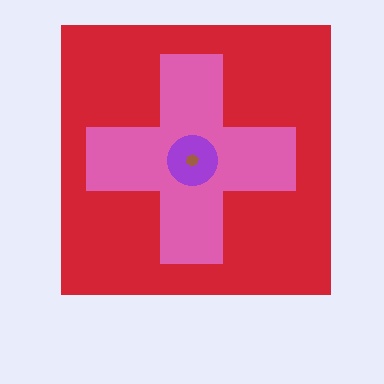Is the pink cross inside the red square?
Yes.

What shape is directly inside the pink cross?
The purple circle.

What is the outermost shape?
The red square.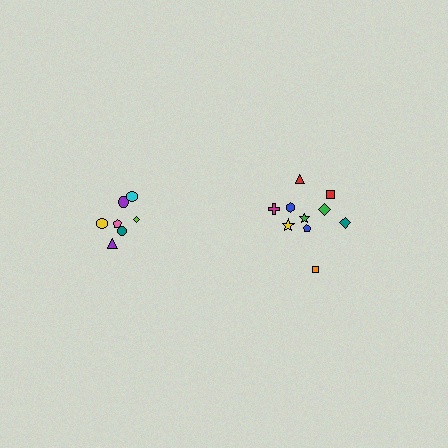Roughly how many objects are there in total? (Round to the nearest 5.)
Roughly 15 objects in total.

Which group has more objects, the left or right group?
The right group.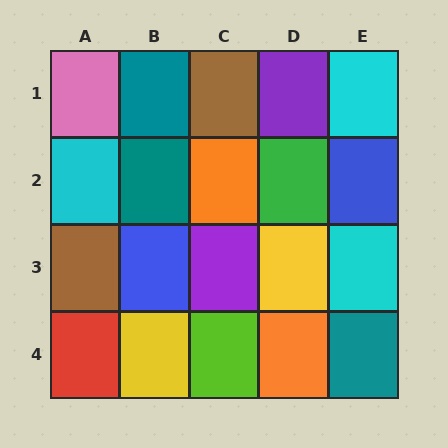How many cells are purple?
2 cells are purple.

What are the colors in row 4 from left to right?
Red, yellow, lime, orange, teal.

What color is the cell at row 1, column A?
Pink.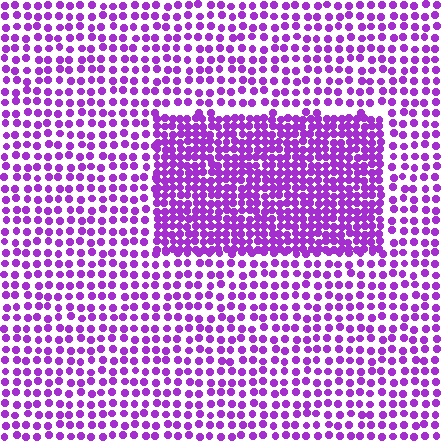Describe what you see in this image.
The image contains small purple elements arranged at two different densities. A rectangle-shaped region is visible where the elements are more densely packed than the surrounding area.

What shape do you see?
I see a rectangle.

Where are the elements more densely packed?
The elements are more densely packed inside the rectangle boundary.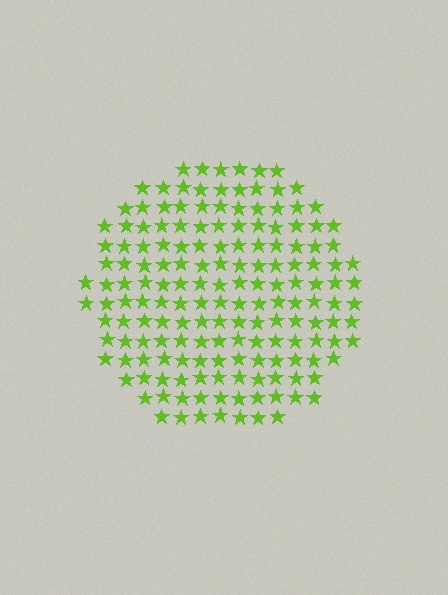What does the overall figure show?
The overall figure shows a circle.